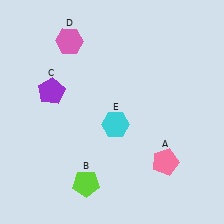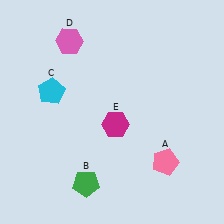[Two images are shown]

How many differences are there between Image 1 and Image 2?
There are 3 differences between the two images.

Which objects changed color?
B changed from lime to green. C changed from purple to cyan. E changed from cyan to magenta.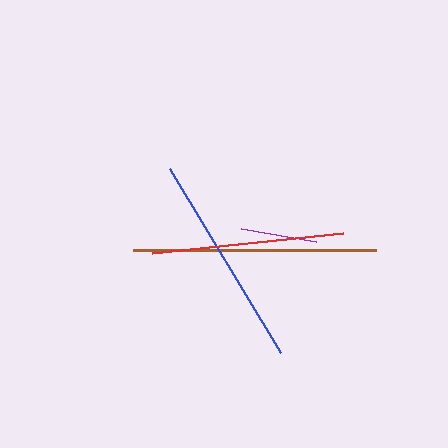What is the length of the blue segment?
The blue segment is approximately 214 pixels long.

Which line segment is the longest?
The brown line is the longest at approximately 243 pixels.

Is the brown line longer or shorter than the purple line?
The brown line is longer than the purple line.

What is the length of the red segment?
The red segment is approximately 192 pixels long.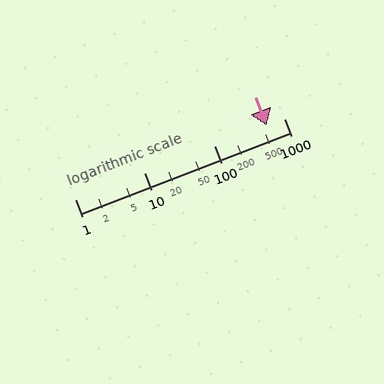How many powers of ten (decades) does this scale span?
The scale spans 3 decades, from 1 to 1000.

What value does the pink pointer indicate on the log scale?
The pointer indicates approximately 560.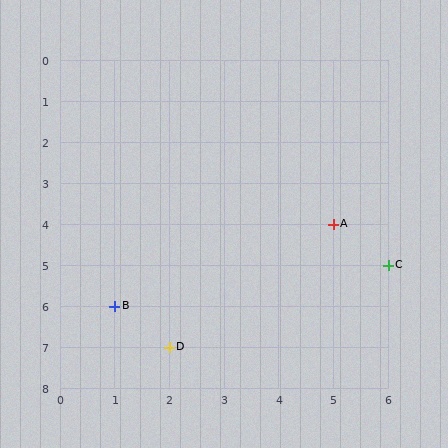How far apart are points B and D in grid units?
Points B and D are 1 column and 1 row apart (about 1.4 grid units diagonally).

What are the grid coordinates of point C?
Point C is at grid coordinates (6, 5).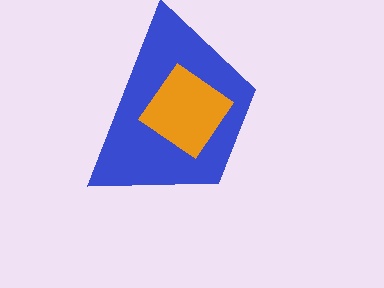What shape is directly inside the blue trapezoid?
The orange diamond.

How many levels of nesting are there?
2.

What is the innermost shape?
The orange diamond.